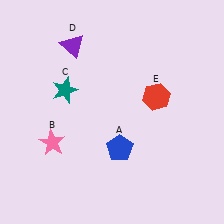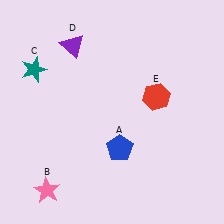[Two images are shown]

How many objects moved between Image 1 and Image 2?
2 objects moved between the two images.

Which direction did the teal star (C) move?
The teal star (C) moved left.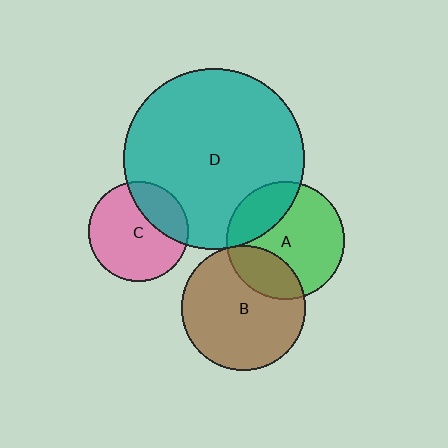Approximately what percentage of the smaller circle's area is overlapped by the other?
Approximately 25%.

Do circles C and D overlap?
Yes.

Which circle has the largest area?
Circle D (teal).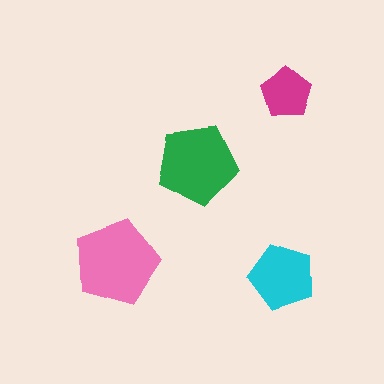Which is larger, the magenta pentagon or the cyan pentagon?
The cyan one.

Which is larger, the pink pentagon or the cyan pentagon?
The pink one.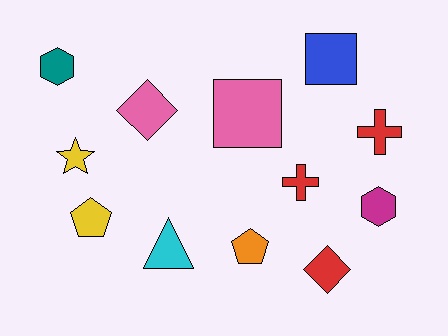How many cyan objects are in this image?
There is 1 cyan object.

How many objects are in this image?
There are 12 objects.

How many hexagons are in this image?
There are 2 hexagons.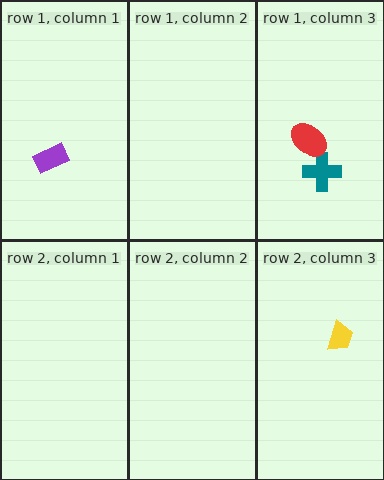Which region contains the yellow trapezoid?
The row 2, column 3 region.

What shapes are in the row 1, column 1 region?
The purple rectangle.